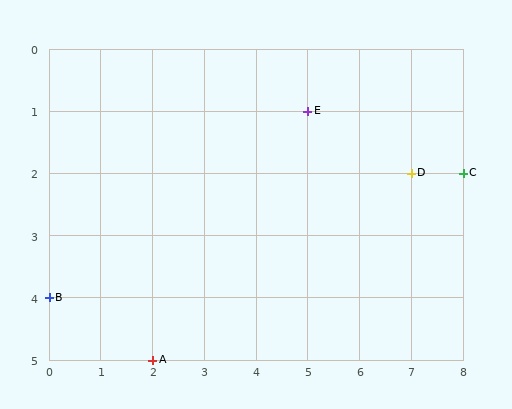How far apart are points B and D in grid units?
Points B and D are 7 columns and 2 rows apart (about 7.3 grid units diagonally).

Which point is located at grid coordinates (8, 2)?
Point C is at (8, 2).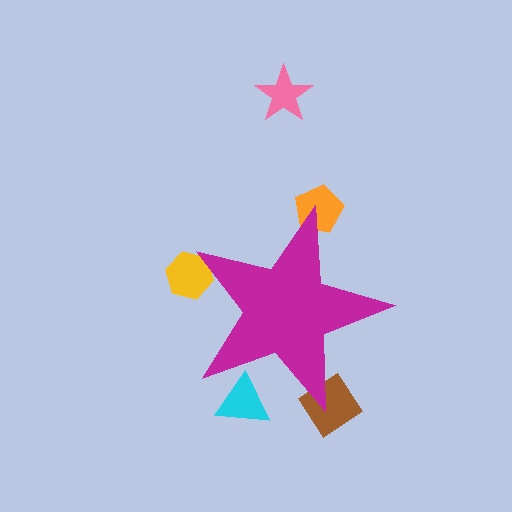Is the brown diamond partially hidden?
Yes, the brown diamond is partially hidden behind the magenta star.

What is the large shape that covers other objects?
A magenta star.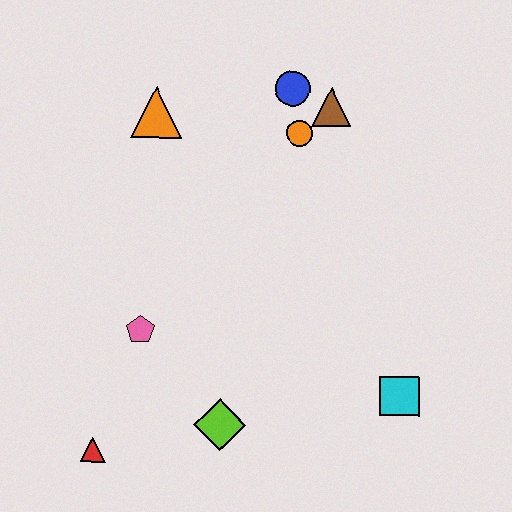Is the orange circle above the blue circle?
No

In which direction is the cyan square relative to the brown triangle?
The cyan square is below the brown triangle.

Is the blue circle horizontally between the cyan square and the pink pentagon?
Yes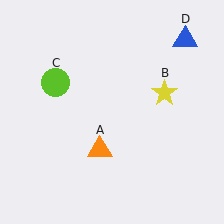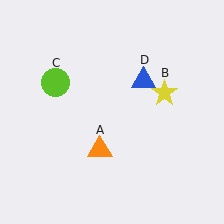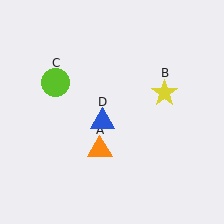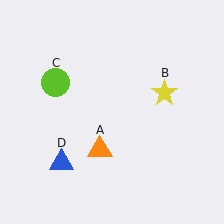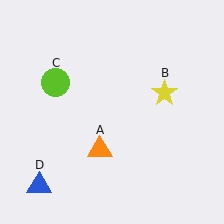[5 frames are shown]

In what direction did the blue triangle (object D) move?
The blue triangle (object D) moved down and to the left.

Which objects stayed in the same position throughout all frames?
Orange triangle (object A) and yellow star (object B) and lime circle (object C) remained stationary.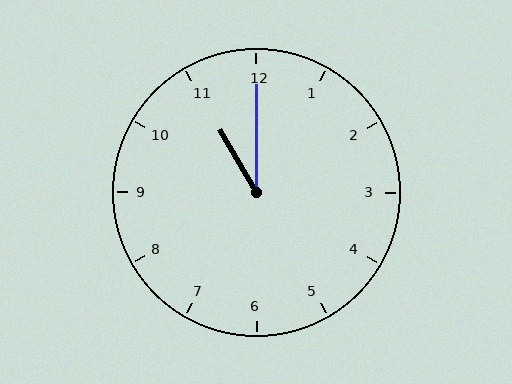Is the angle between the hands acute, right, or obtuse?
It is acute.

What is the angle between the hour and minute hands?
Approximately 30 degrees.